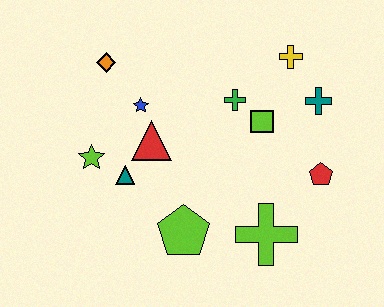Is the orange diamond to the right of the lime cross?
No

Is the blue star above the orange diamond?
No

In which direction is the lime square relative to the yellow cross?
The lime square is below the yellow cross.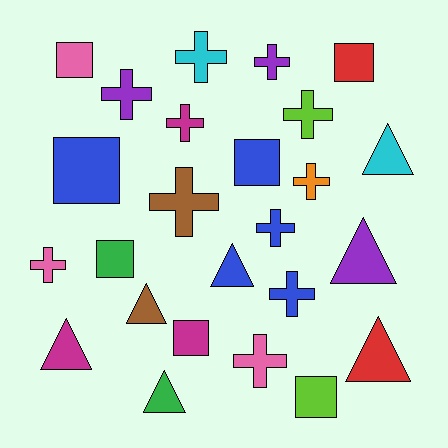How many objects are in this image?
There are 25 objects.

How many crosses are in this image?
There are 11 crosses.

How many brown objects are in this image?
There are 2 brown objects.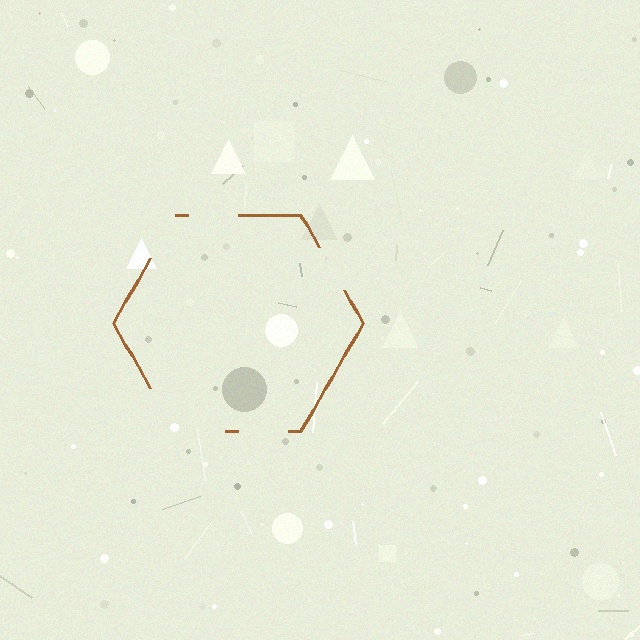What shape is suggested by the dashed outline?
The dashed outline suggests a hexagon.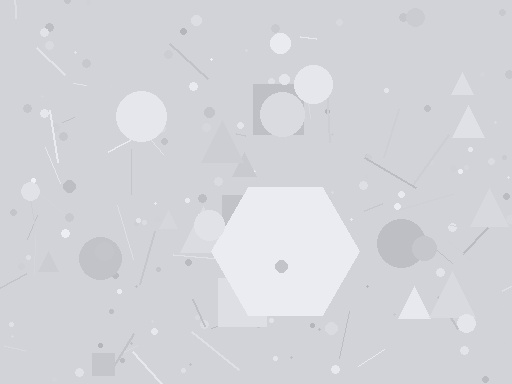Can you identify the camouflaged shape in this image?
The camouflaged shape is a hexagon.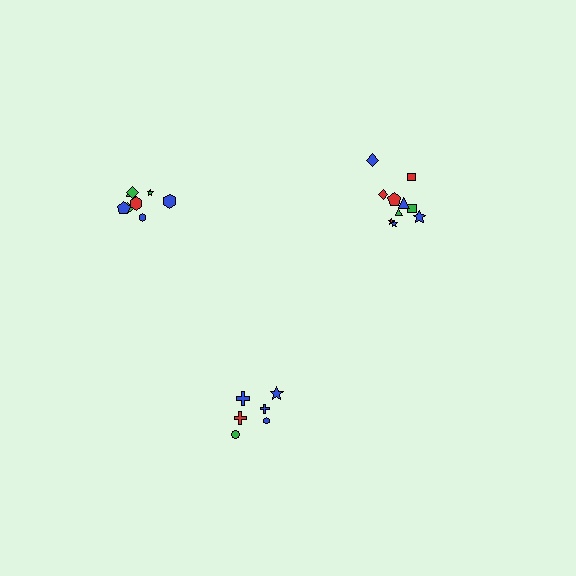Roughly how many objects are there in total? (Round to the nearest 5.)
Roughly 25 objects in total.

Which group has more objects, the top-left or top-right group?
The top-right group.